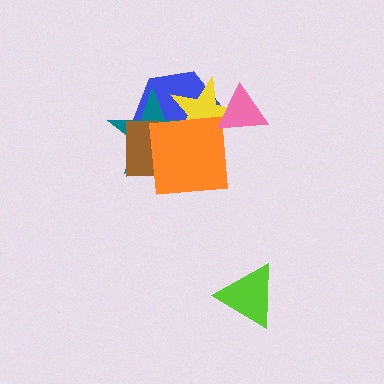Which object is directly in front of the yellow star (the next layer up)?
The teal star is directly in front of the yellow star.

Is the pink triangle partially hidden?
No, no other shape covers it.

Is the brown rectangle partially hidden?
Yes, it is partially covered by another shape.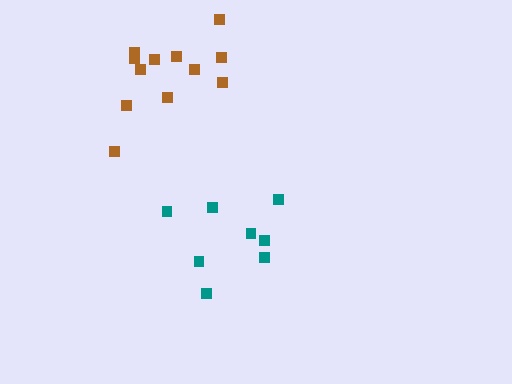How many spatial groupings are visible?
There are 2 spatial groupings.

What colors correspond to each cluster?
The clusters are colored: teal, brown.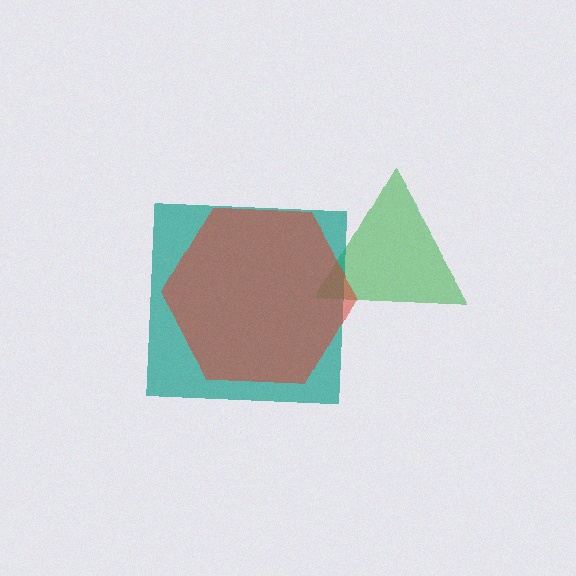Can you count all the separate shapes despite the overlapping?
Yes, there are 3 separate shapes.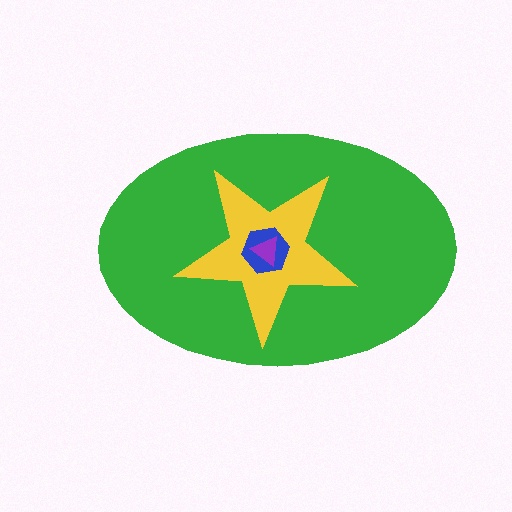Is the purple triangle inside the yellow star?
Yes.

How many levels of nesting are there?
4.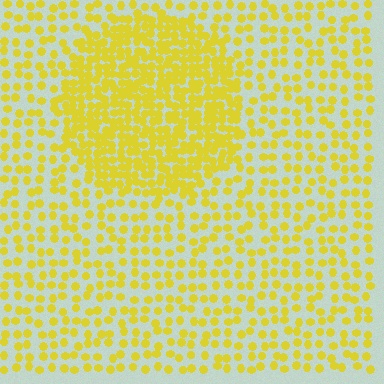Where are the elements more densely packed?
The elements are more densely packed inside the circle boundary.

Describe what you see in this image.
The image contains small yellow elements arranged at two different densities. A circle-shaped region is visible where the elements are more densely packed than the surrounding area.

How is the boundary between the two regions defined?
The boundary is defined by a change in element density (approximately 2.2x ratio). All elements are the same color, size, and shape.